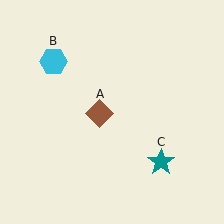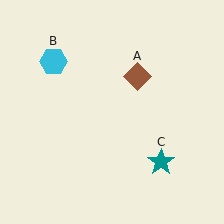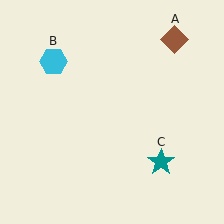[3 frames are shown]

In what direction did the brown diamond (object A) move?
The brown diamond (object A) moved up and to the right.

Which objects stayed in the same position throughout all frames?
Cyan hexagon (object B) and teal star (object C) remained stationary.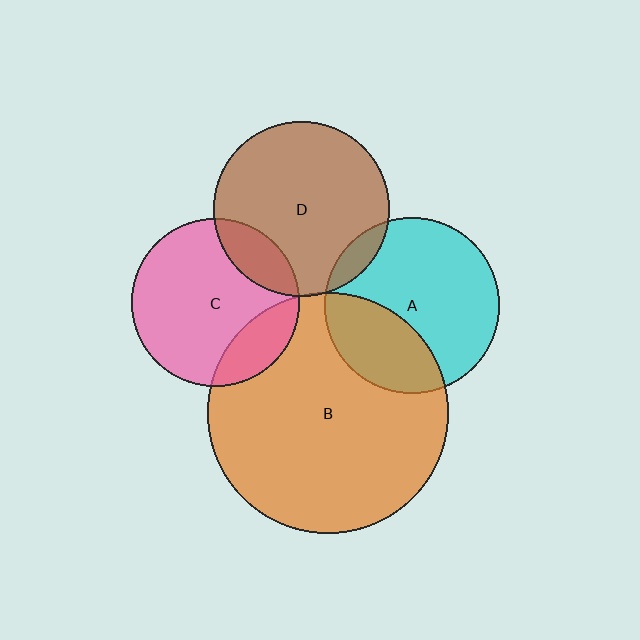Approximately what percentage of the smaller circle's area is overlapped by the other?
Approximately 5%.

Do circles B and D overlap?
Yes.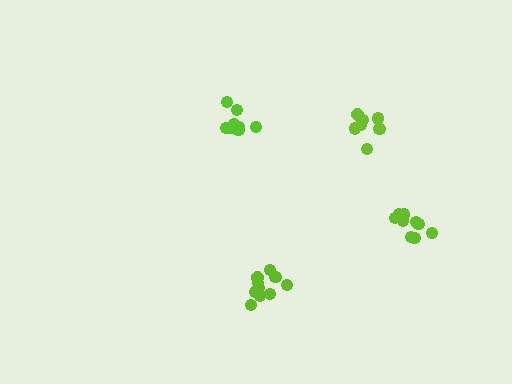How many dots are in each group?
Group 1: 9 dots, Group 2: 8 dots, Group 3: 7 dots, Group 4: 10 dots (34 total).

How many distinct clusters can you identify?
There are 4 distinct clusters.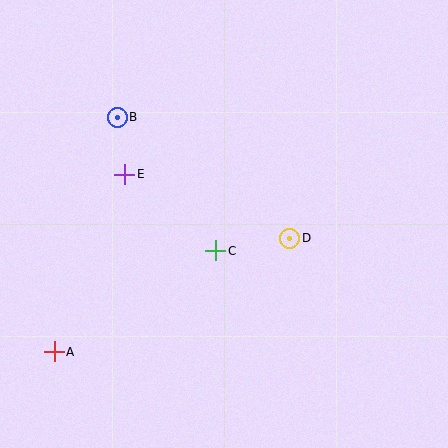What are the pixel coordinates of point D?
Point D is at (290, 238).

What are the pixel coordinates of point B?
Point B is at (117, 117).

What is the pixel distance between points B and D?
The distance between B and D is 211 pixels.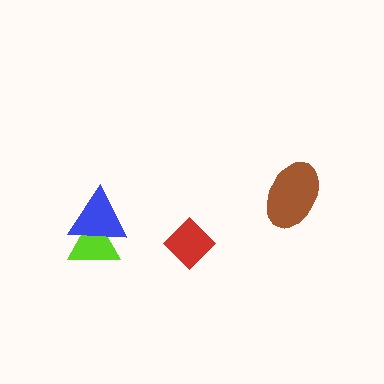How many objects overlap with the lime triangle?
1 object overlaps with the lime triangle.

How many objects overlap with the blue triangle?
1 object overlaps with the blue triangle.